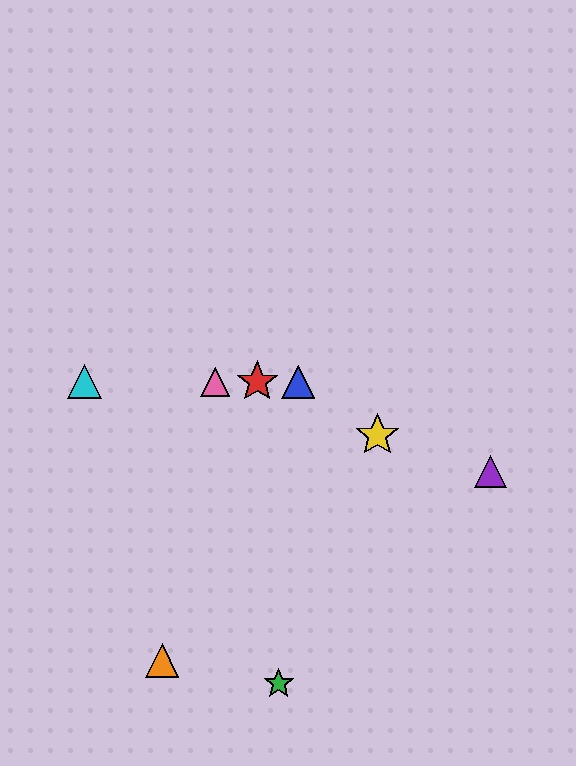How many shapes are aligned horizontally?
4 shapes (the red star, the blue triangle, the cyan triangle, the pink triangle) are aligned horizontally.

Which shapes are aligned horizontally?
The red star, the blue triangle, the cyan triangle, the pink triangle are aligned horizontally.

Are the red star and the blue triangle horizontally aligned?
Yes, both are at y≈382.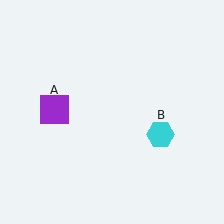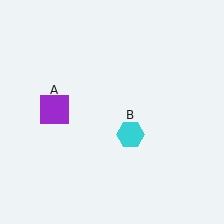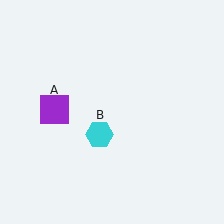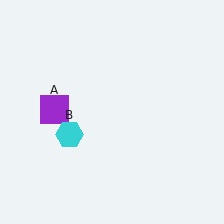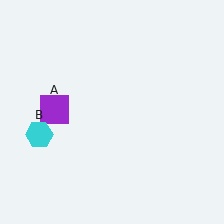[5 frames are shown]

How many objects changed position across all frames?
1 object changed position: cyan hexagon (object B).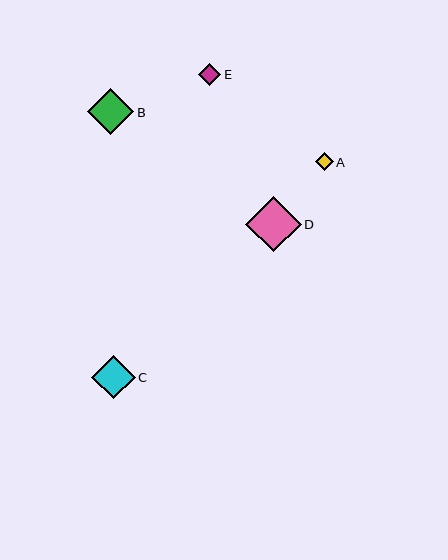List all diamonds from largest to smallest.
From largest to smallest: D, B, C, E, A.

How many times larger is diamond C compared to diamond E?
Diamond C is approximately 2.0 times the size of diamond E.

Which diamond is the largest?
Diamond D is the largest with a size of approximately 56 pixels.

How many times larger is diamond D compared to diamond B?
Diamond D is approximately 1.2 times the size of diamond B.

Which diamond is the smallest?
Diamond A is the smallest with a size of approximately 18 pixels.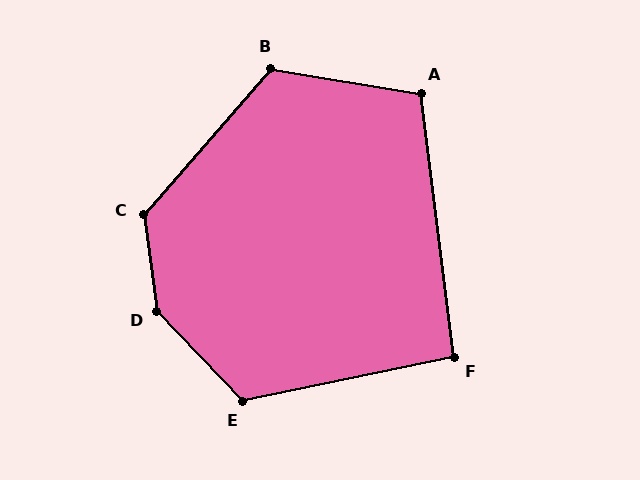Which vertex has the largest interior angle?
D, at approximately 144 degrees.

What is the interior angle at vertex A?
Approximately 106 degrees (obtuse).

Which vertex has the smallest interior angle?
F, at approximately 95 degrees.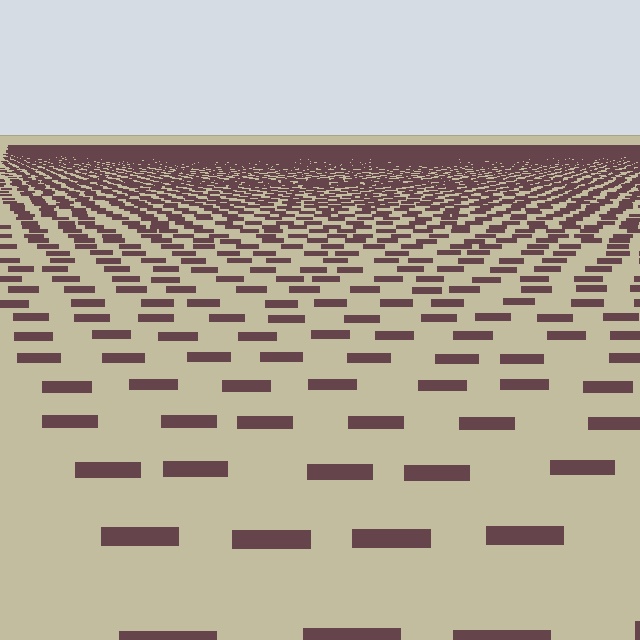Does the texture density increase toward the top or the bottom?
Density increases toward the top.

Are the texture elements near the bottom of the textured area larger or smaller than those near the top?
Larger. Near the bottom, elements are closer to the viewer and appear at a bigger on-screen size.